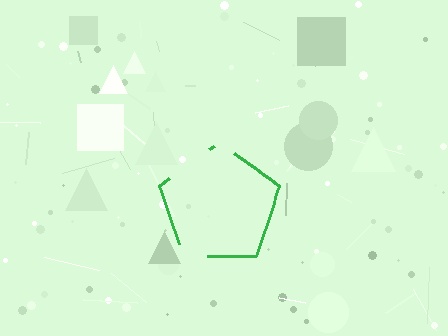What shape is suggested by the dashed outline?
The dashed outline suggests a pentagon.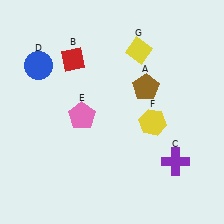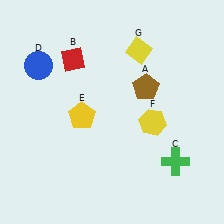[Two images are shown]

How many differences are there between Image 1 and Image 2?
There are 2 differences between the two images.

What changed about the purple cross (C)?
In Image 1, C is purple. In Image 2, it changed to green.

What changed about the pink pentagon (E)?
In Image 1, E is pink. In Image 2, it changed to yellow.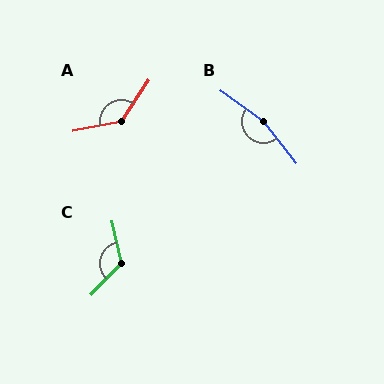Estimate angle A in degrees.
Approximately 135 degrees.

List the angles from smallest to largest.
C (123°), A (135°), B (163°).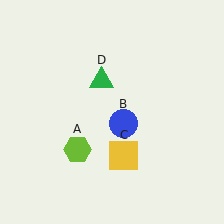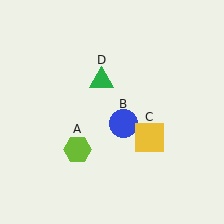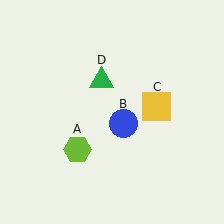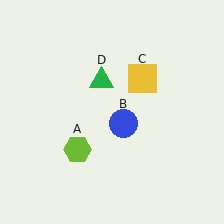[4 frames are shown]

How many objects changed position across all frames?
1 object changed position: yellow square (object C).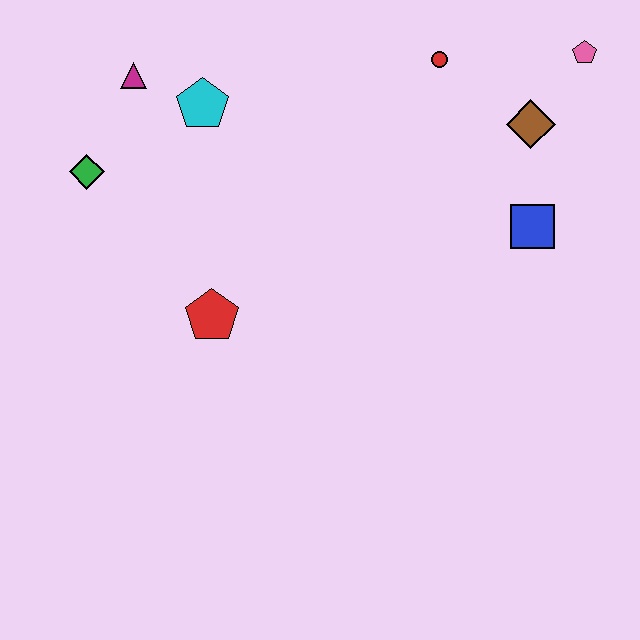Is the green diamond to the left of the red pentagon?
Yes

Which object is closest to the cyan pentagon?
The magenta triangle is closest to the cyan pentagon.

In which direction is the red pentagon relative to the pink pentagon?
The red pentagon is to the left of the pink pentagon.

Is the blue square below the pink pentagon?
Yes